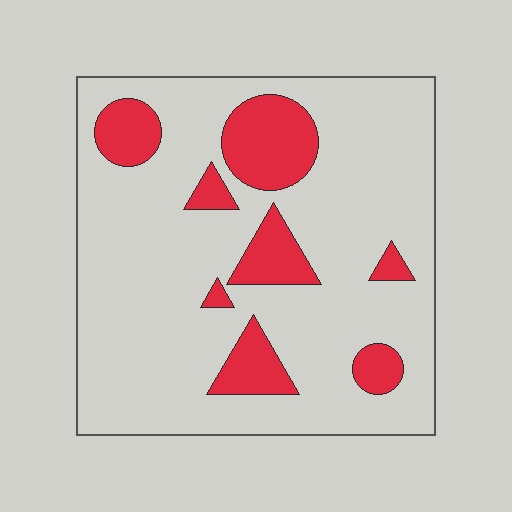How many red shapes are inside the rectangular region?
8.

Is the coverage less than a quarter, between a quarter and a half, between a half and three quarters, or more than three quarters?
Less than a quarter.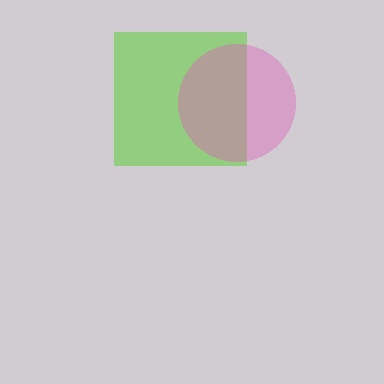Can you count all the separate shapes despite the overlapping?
Yes, there are 2 separate shapes.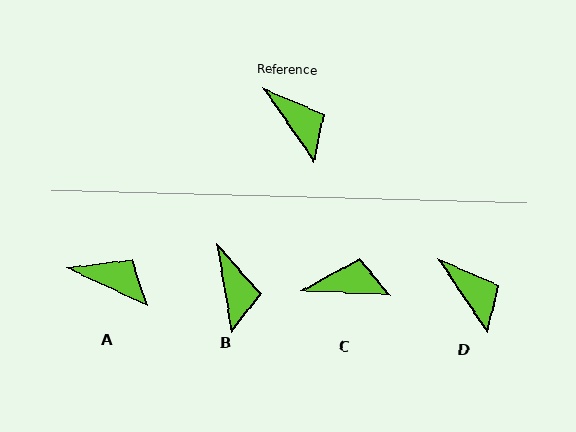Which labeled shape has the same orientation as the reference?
D.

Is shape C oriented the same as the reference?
No, it is off by about 53 degrees.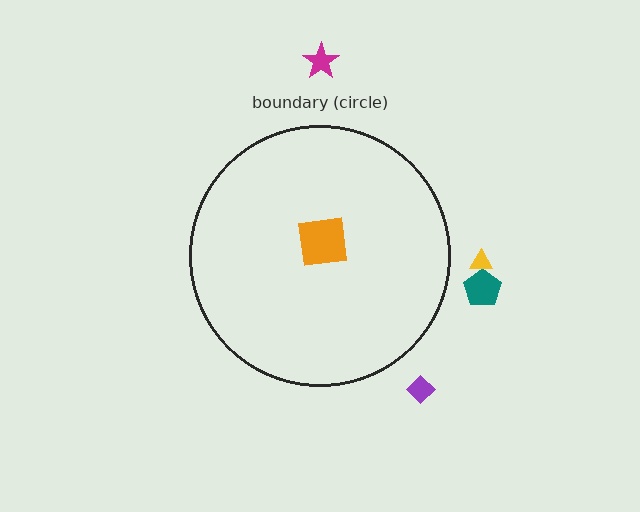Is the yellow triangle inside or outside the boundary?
Outside.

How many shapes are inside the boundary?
1 inside, 4 outside.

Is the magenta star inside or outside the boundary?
Outside.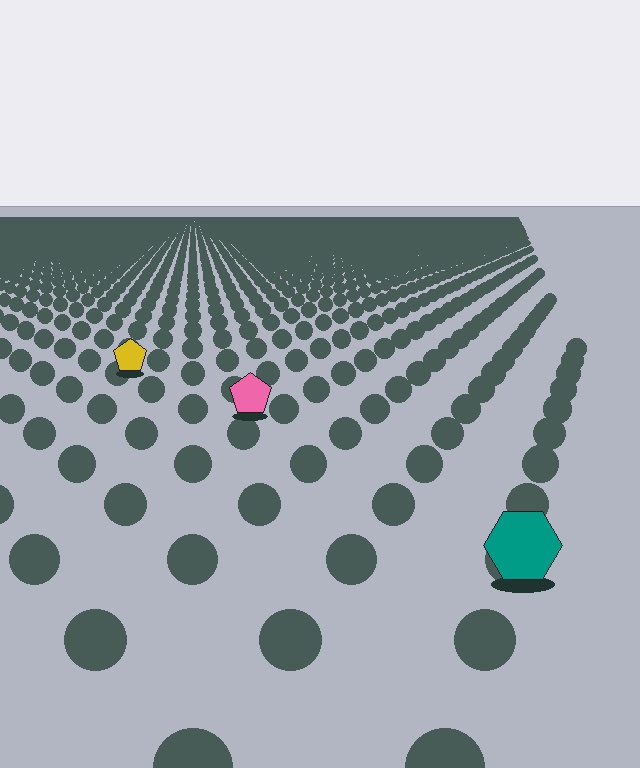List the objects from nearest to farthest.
From nearest to farthest: the teal hexagon, the pink pentagon, the yellow pentagon.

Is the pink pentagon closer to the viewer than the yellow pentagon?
Yes. The pink pentagon is closer — you can tell from the texture gradient: the ground texture is coarser near it.